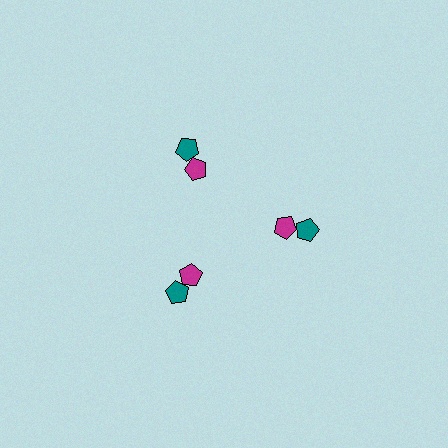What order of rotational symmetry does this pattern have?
This pattern has 3-fold rotational symmetry.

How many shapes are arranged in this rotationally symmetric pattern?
There are 6 shapes, arranged in 3 groups of 2.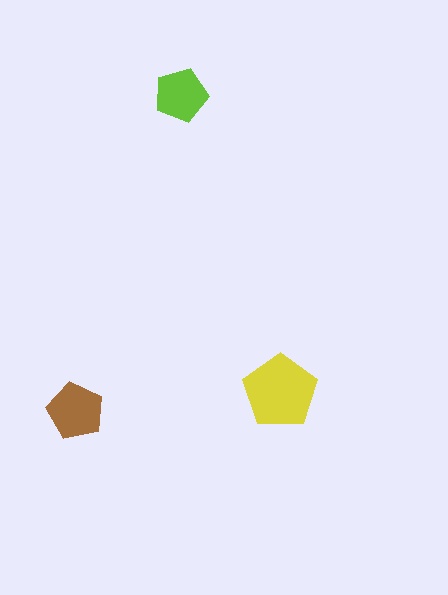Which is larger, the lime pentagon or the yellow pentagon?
The yellow one.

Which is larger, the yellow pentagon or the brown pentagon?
The yellow one.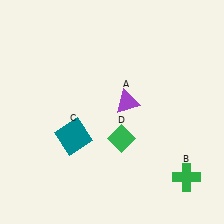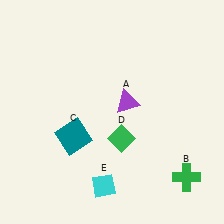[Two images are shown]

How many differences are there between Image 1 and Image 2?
There is 1 difference between the two images.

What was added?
A cyan diamond (E) was added in Image 2.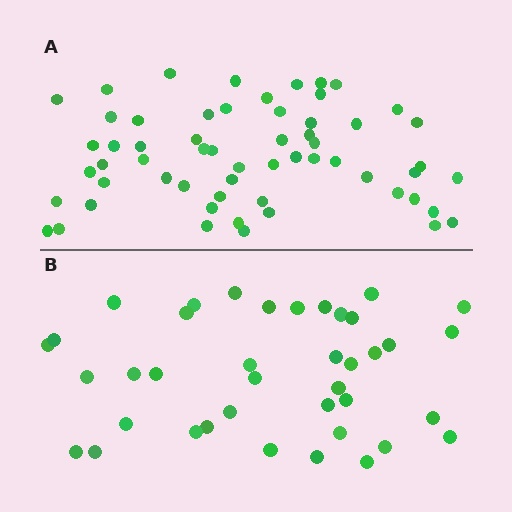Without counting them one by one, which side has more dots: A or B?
Region A (the top region) has more dots.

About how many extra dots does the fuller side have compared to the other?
Region A has approximately 20 more dots than region B.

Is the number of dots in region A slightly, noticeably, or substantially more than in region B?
Region A has substantially more. The ratio is roughly 1.5 to 1.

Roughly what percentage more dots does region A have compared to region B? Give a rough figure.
About 50% more.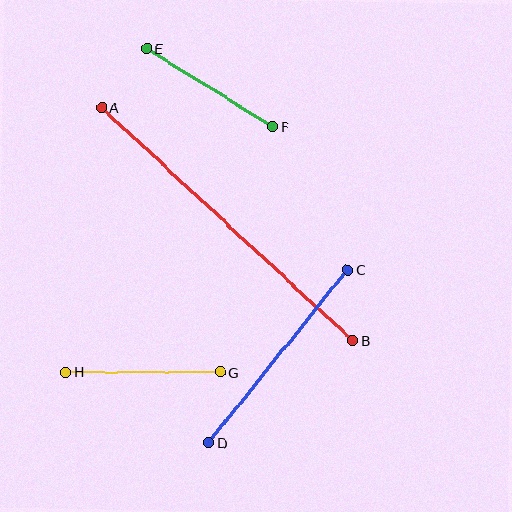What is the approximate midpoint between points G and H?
The midpoint is at approximately (143, 372) pixels.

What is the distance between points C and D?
The distance is approximately 222 pixels.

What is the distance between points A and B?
The distance is approximately 342 pixels.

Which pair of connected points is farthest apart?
Points A and B are farthest apart.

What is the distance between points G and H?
The distance is approximately 155 pixels.